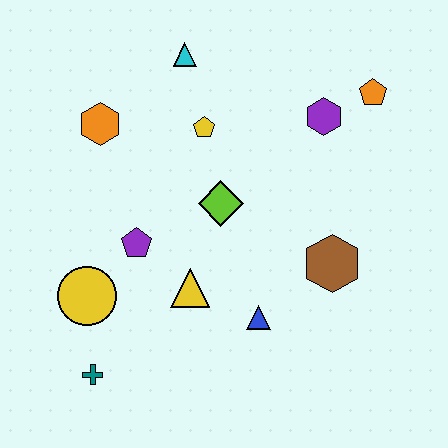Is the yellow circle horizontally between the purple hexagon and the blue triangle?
No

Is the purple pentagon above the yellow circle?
Yes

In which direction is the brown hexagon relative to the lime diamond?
The brown hexagon is to the right of the lime diamond.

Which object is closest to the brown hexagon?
The blue triangle is closest to the brown hexagon.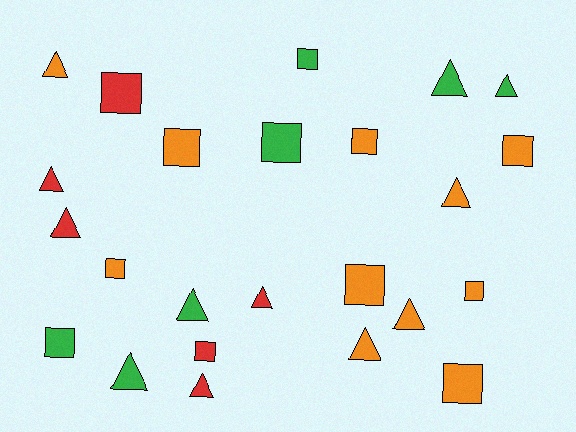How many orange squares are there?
There are 7 orange squares.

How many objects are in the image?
There are 24 objects.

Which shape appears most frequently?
Triangle, with 12 objects.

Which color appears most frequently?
Orange, with 11 objects.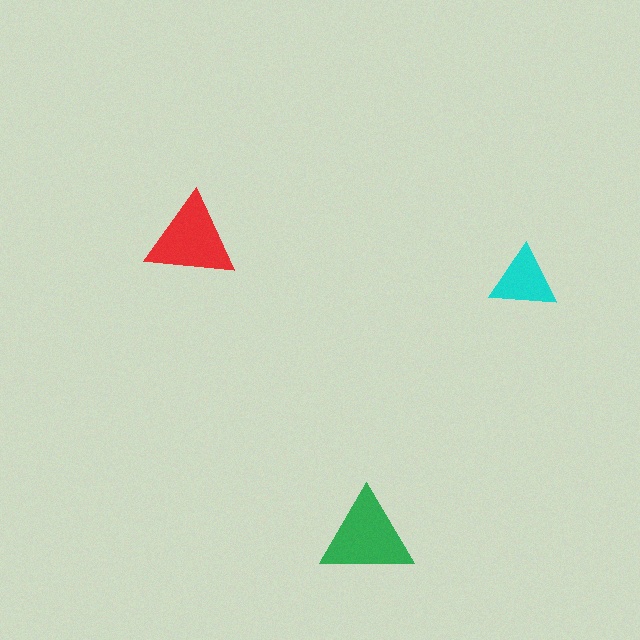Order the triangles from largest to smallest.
the green one, the red one, the cyan one.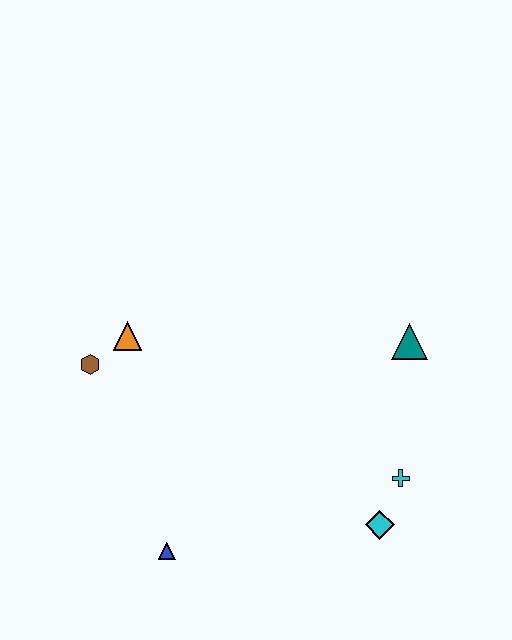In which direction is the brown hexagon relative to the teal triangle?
The brown hexagon is to the left of the teal triangle.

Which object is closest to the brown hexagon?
The orange triangle is closest to the brown hexagon.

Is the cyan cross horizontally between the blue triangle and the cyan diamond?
No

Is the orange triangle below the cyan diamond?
No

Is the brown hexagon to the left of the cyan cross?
Yes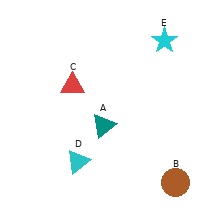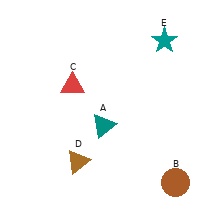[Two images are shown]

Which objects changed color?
D changed from cyan to brown. E changed from cyan to teal.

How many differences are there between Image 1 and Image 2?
There are 2 differences between the two images.